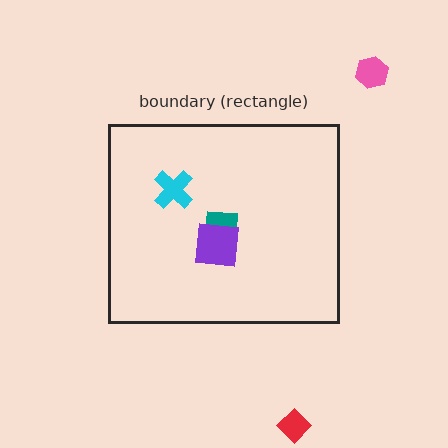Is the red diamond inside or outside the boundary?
Outside.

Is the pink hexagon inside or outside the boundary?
Outside.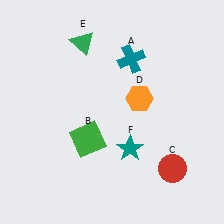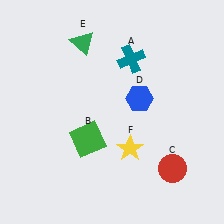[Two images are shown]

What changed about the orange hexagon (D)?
In Image 1, D is orange. In Image 2, it changed to blue.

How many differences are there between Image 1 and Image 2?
There are 2 differences between the two images.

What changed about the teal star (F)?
In Image 1, F is teal. In Image 2, it changed to yellow.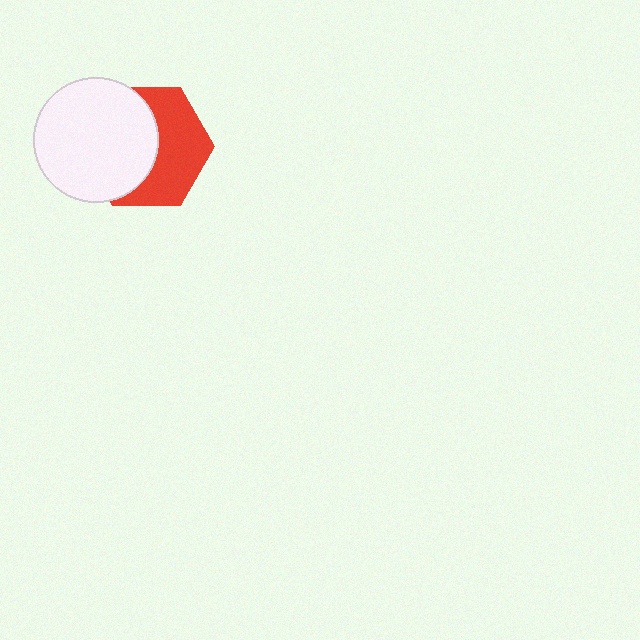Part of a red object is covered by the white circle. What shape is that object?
It is a hexagon.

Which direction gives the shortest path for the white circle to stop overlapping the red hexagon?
Moving left gives the shortest separation.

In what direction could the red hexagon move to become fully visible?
The red hexagon could move right. That would shift it out from behind the white circle entirely.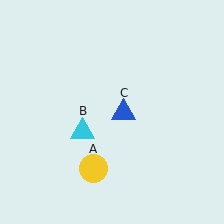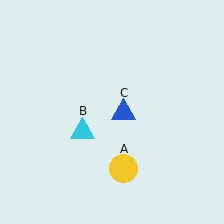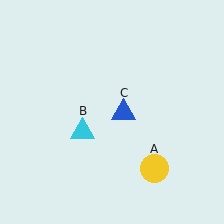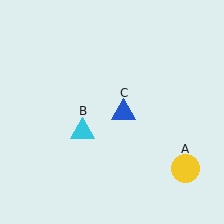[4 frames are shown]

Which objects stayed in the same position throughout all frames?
Cyan triangle (object B) and blue triangle (object C) remained stationary.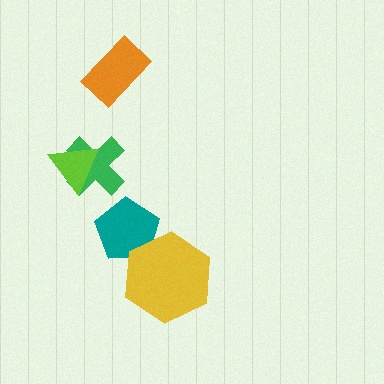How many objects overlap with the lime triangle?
1 object overlaps with the lime triangle.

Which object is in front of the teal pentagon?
The yellow hexagon is in front of the teal pentagon.